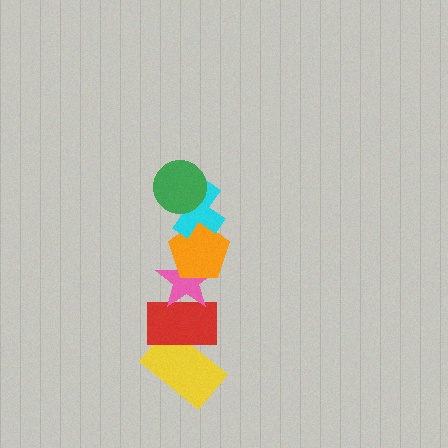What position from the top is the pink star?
The pink star is 4th from the top.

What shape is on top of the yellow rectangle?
The red rectangle is on top of the yellow rectangle.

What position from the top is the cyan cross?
The cyan cross is 2nd from the top.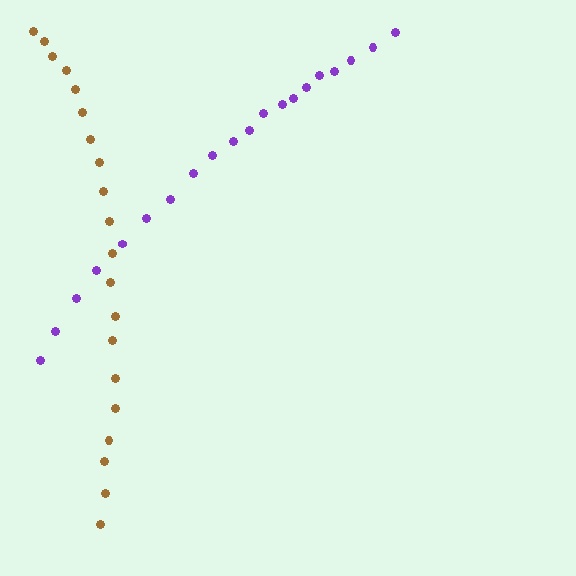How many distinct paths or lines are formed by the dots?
There are 2 distinct paths.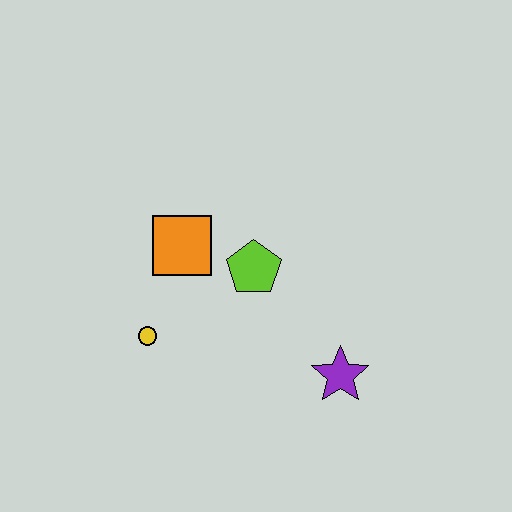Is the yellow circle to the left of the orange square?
Yes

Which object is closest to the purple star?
The lime pentagon is closest to the purple star.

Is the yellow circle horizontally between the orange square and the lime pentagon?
No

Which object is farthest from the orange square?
The purple star is farthest from the orange square.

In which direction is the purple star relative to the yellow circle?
The purple star is to the right of the yellow circle.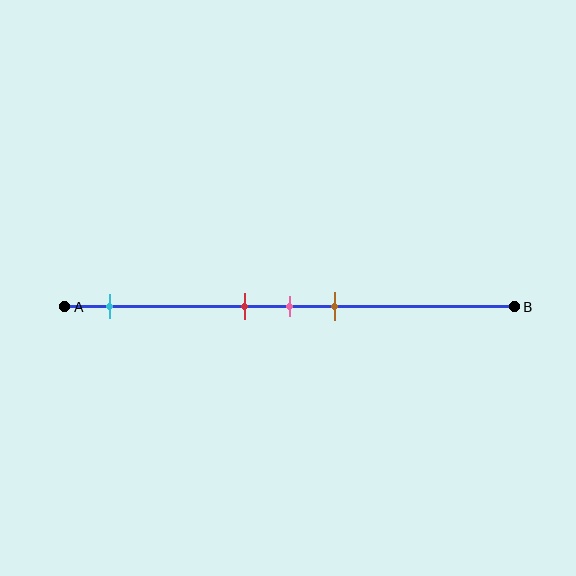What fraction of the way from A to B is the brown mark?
The brown mark is approximately 60% (0.6) of the way from A to B.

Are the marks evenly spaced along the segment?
No, the marks are not evenly spaced.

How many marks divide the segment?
There are 4 marks dividing the segment.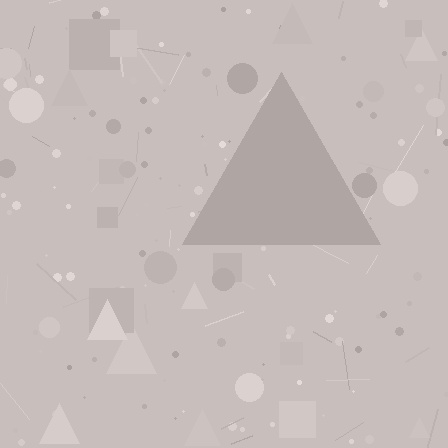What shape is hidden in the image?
A triangle is hidden in the image.